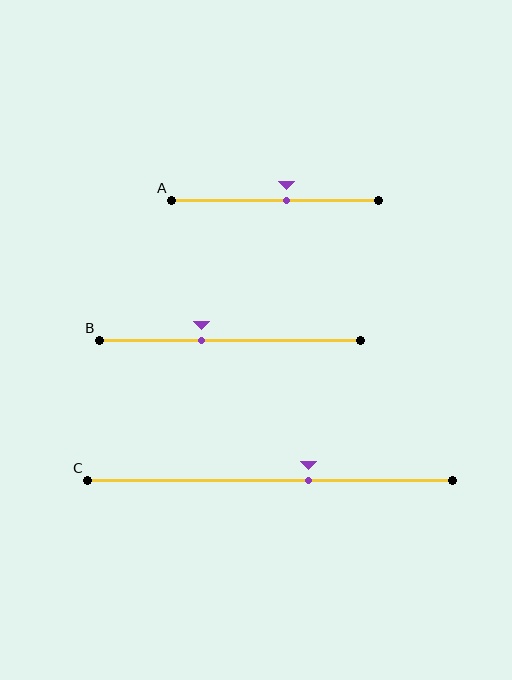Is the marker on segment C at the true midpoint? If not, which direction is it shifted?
No, the marker on segment C is shifted to the right by about 10% of the segment length.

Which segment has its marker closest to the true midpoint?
Segment A has its marker closest to the true midpoint.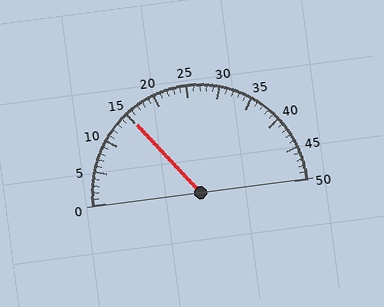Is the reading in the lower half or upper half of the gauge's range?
The reading is in the lower half of the range (0 to 50).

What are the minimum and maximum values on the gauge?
The gauge ranges from 0 to 50.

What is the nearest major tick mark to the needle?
The nearest major tick mark is 15.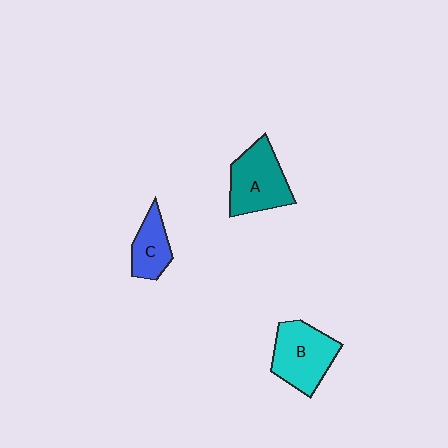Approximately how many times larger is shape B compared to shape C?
Approximately 1.7 times.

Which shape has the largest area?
Shape B (cyan).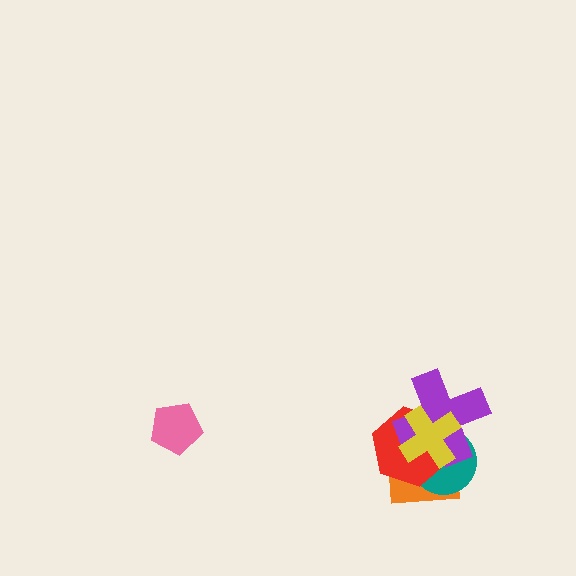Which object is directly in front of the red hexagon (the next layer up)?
The purple cross is directly in front of the red hexagon.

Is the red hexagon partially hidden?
Yes, it is partially covered by another shape.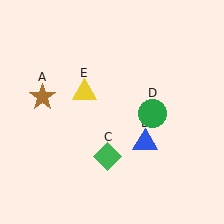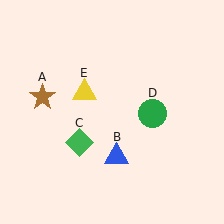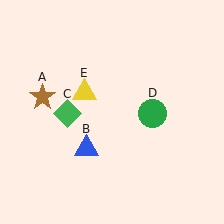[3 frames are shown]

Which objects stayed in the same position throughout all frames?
Brown star (object A) and green circle (object D) and yellow triangle (object E) remained stationary.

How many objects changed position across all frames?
2 objects changed position: blue triangle (object B), green diamond (object C).